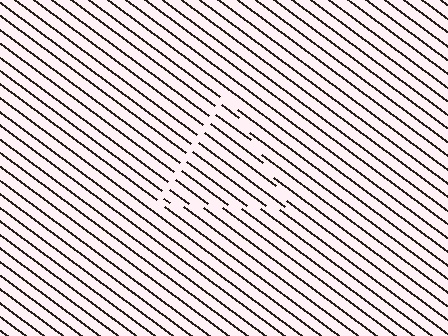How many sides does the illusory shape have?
3 sides — the line-ends trace a triangle.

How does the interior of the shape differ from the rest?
The interior of the shape contains the same grating, shifted by half a period — the contour is defined by the phase discontinuity where line-ends from the inner and outer gratings abut.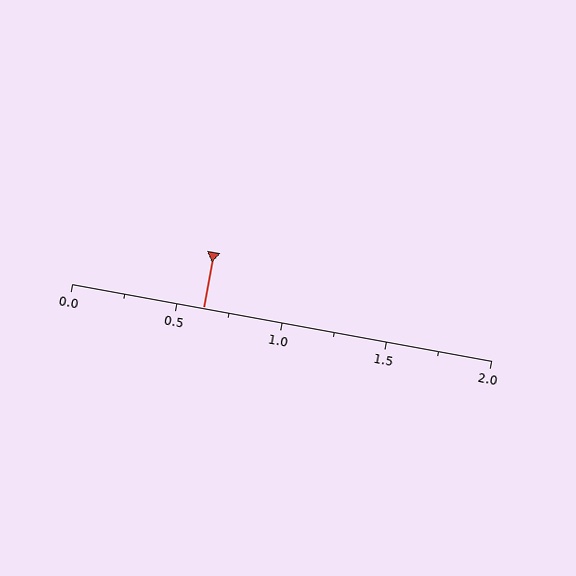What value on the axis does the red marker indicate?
The marker indicates approximately 0.62.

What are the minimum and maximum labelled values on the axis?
The axis runs from 0.0 to 2.0.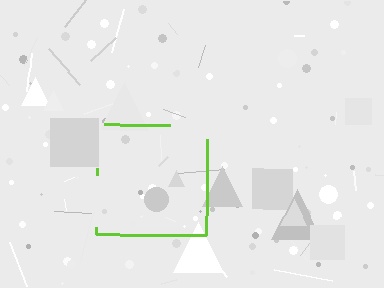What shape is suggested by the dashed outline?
The dashed outline suggests a square.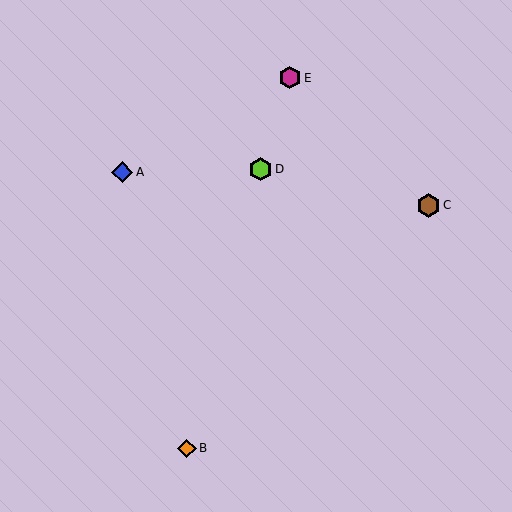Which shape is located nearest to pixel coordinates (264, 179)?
The lime hexagon (labeled D) at (260, 169) is nearest to that location.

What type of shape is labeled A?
Shape A is a blue diamond.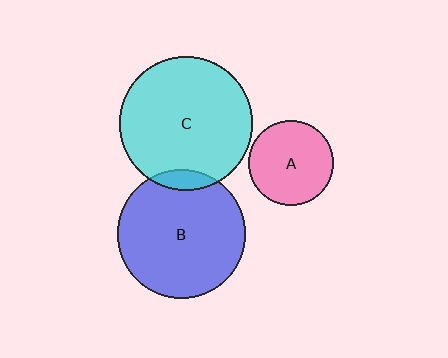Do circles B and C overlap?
Yes.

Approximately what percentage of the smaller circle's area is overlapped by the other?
Approximately 5%.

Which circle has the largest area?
Circle C (cyan).